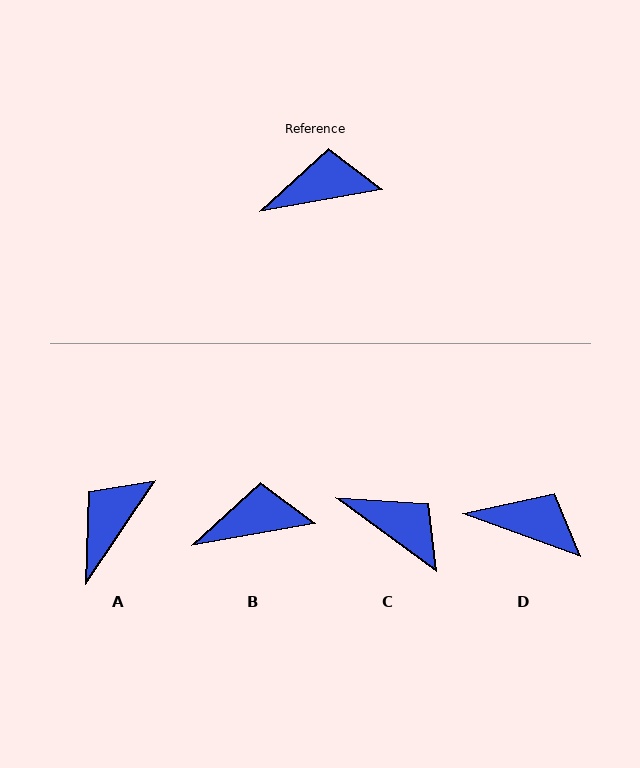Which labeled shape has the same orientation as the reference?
B.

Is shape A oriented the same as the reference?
No, it is off by about 46 degrees.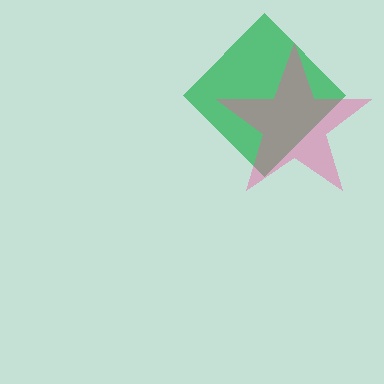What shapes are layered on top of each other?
The layered shapes are: a green diamond, a pink star.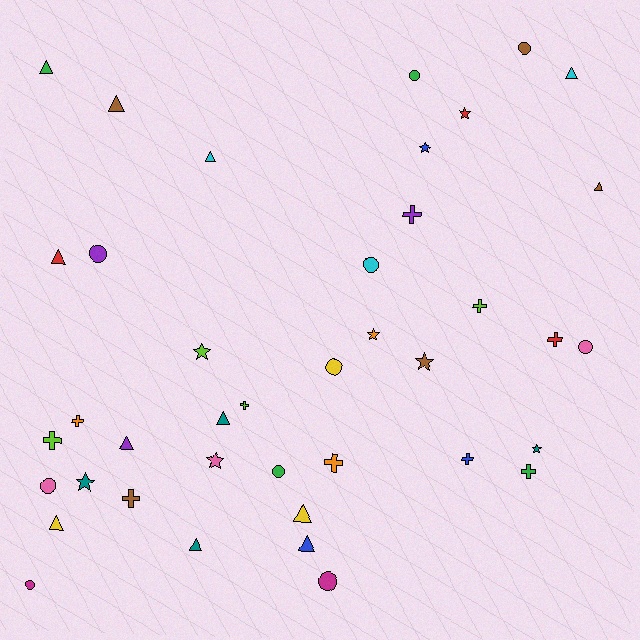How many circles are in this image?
There are 10 circles.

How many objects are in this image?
There are 40 objects.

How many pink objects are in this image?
There are 3 pink objects.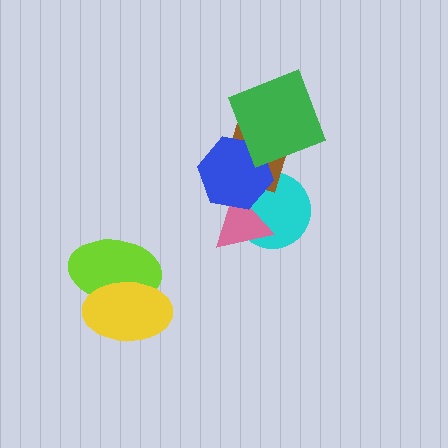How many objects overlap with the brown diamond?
3 objects overlap with the brown diamond.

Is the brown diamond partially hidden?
Yes, it is partially covered by another shape.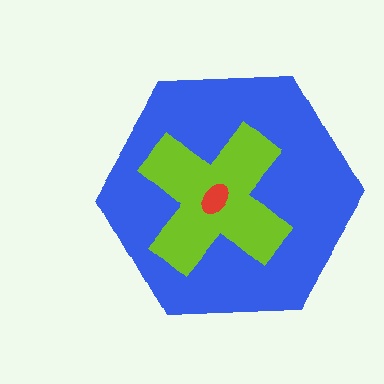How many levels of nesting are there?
3.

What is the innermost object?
The red ellipse.